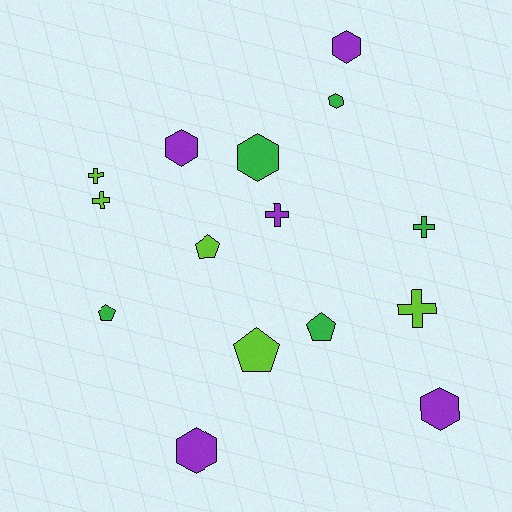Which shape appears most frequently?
Hexagon, with 6 objects.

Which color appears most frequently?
Purple, with 5 objects.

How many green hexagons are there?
There are 2 green hexagons.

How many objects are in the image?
There are 15 objects.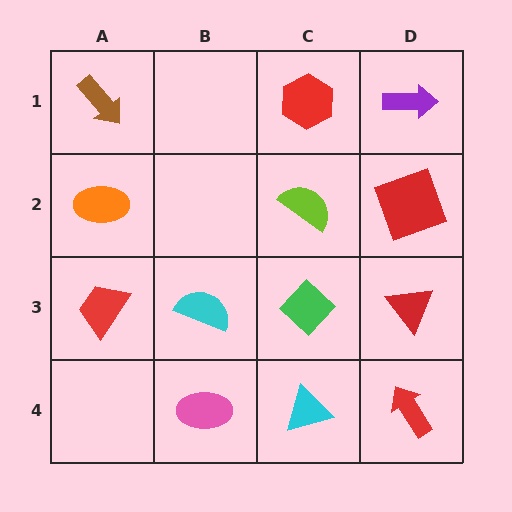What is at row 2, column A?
An orange ellipse.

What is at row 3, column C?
A green diamond.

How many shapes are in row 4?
3 shapes.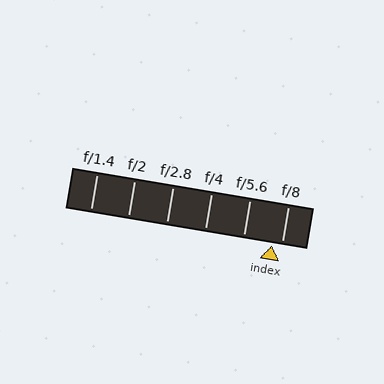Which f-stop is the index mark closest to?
The index mark is closest to f/8.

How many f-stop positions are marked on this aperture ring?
There are 6 f-stop positions marked.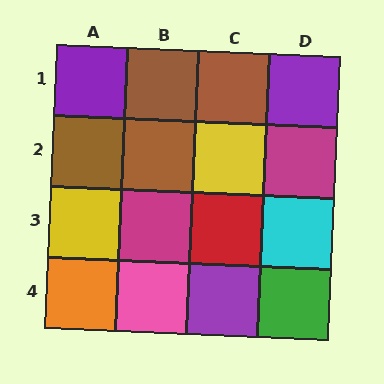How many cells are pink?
1 cell is pink.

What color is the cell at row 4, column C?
Purple.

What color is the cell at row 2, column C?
Yellow.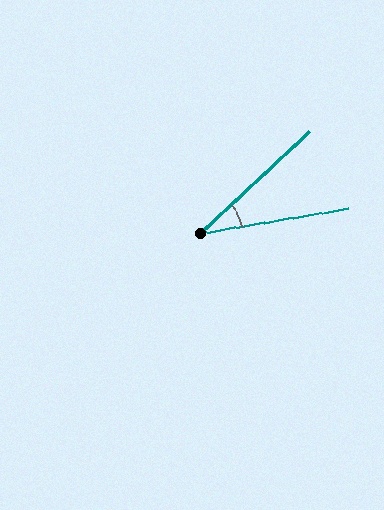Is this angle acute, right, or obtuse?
It is acute.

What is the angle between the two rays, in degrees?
Approximately 34 degrees.